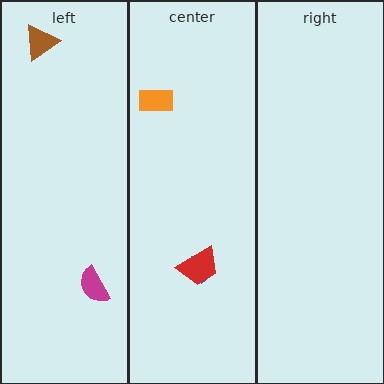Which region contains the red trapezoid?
The center region.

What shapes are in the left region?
The magenta semicircle, the brown triangle.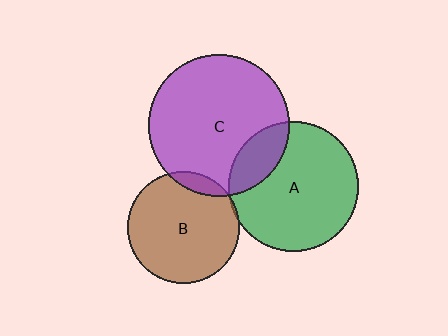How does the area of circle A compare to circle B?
Approximately 1.3 times.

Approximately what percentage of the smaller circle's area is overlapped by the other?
Approximately 20%.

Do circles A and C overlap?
Yes.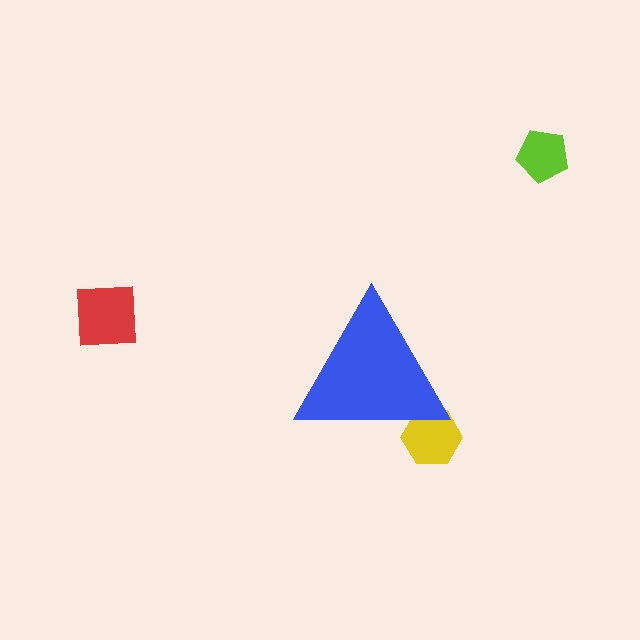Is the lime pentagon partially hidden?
No, the lime pentagon is fully visible.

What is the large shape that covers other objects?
A blue triangle.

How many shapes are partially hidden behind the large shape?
1 shape is partially hidden.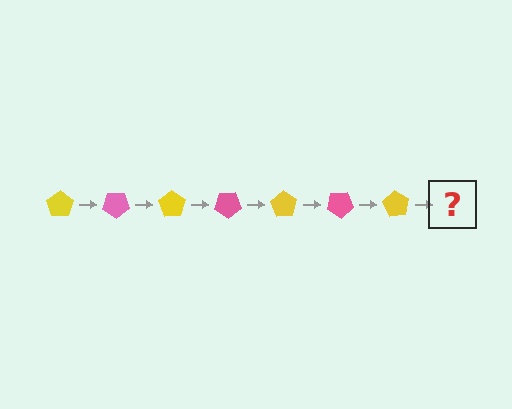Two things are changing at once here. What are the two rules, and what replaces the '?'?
The two rules are that it rotates 35 degrees each step and the color cycles through yellow and pink. The '?' should be a pink pentagon, rotated 245 degrees from the start.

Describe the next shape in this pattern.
It should be a pink pentagon, rotated 245 degrees from the start.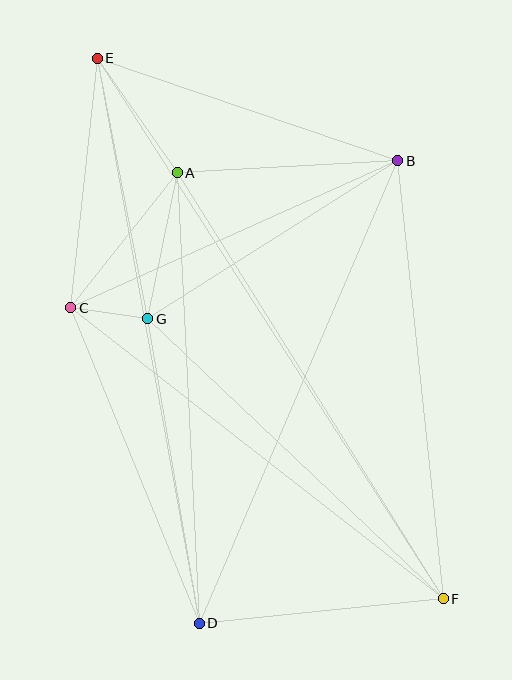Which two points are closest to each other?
Points C and G are closest to each other.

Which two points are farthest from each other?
Points E and F are farthest from each other.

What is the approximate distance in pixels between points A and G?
The distance between A and G is approximately 149 pixels.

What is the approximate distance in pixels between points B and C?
The distance between B and C is approximately 359 pixels.